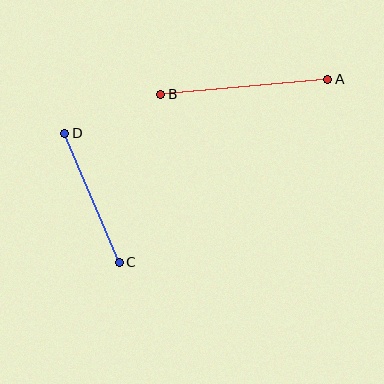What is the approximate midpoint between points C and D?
The midpoint is at approximately (92, 198) pixels.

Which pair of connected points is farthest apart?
Points A and B are farthest apart.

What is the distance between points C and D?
The distance is approximately 140 pixels.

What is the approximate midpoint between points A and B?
The midpoint is at approximately (244, 87) pixels.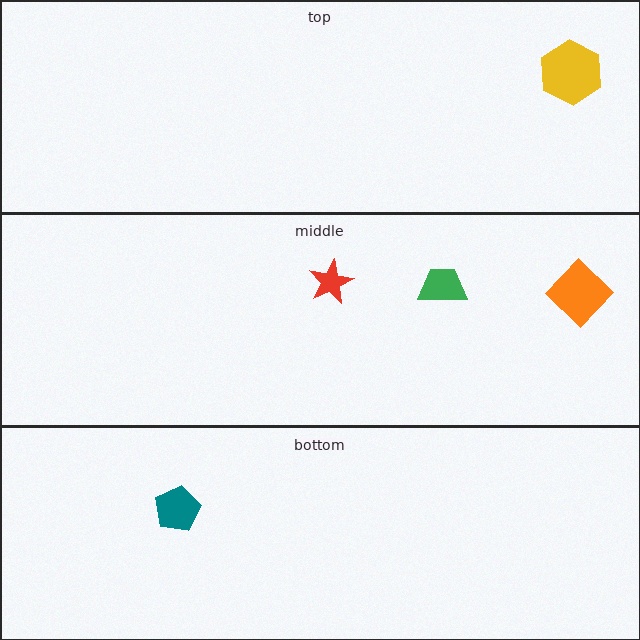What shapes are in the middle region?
The red star, the orange diamond, the green trapezoid.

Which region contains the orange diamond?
The middle region.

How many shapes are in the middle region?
3.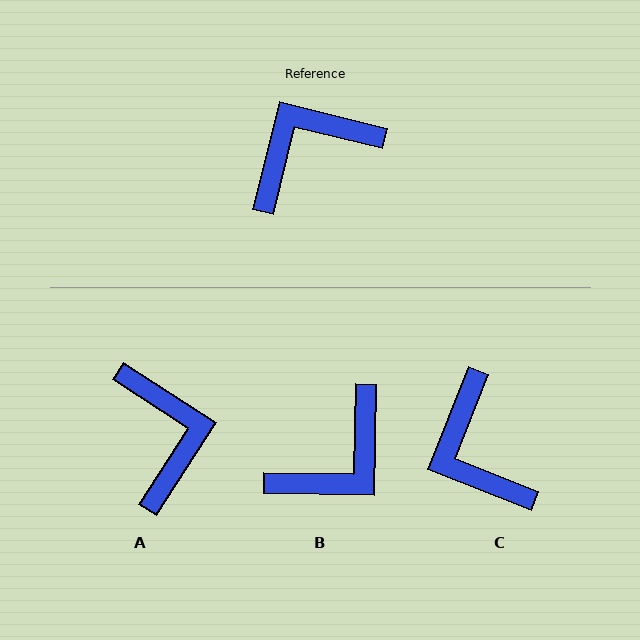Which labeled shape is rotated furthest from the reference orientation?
B, about 167 degrees away.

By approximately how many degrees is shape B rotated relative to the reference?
Approximately 167 degrees clockwise.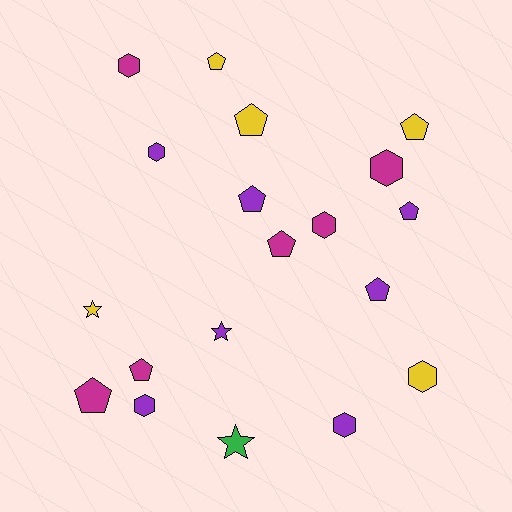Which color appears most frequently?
Purple, with 7 objects.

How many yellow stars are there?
There is 1 yellow star.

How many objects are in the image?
There are 19 objects.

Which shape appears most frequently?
Pentagon, with 9 objects.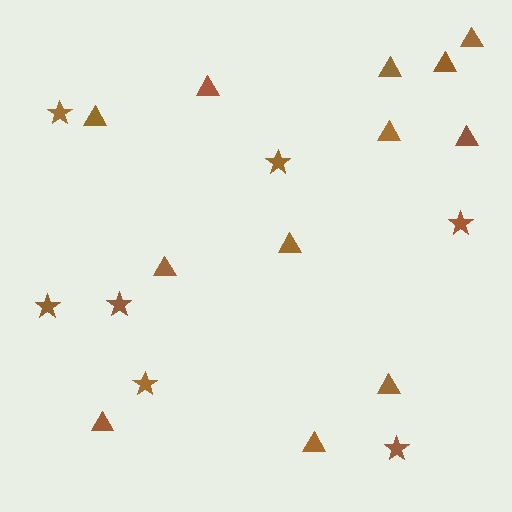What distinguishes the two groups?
There are 2 groups: one group of triangles (12) and one group of stars (7).